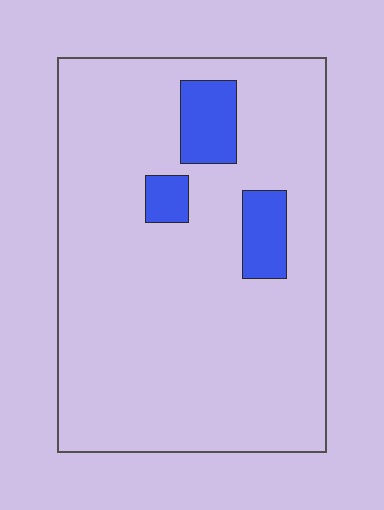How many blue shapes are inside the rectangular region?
3.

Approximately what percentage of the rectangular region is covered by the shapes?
Approximately 10%.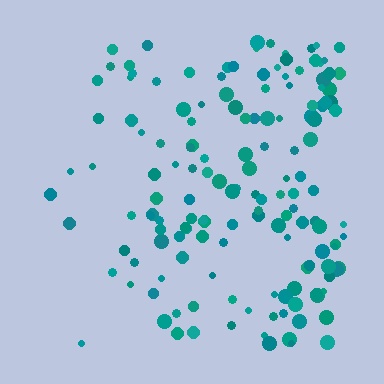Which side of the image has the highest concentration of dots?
The right.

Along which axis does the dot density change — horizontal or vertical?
Horizontal.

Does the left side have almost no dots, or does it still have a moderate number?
Still a moderate number, just noticeably fewer than the right.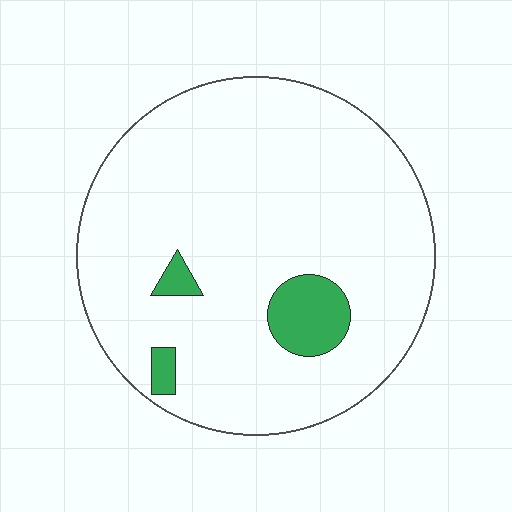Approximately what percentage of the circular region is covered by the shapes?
Approximately 10%.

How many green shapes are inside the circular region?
3.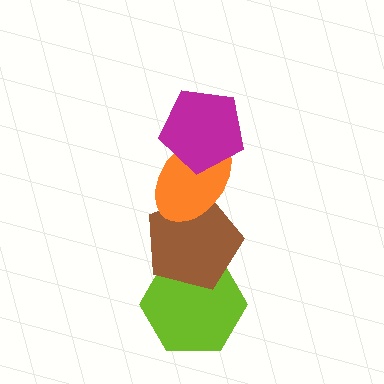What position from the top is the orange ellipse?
The orange ellipse is 2nd from the top.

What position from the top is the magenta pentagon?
The magenta pentagon is 1st from the top.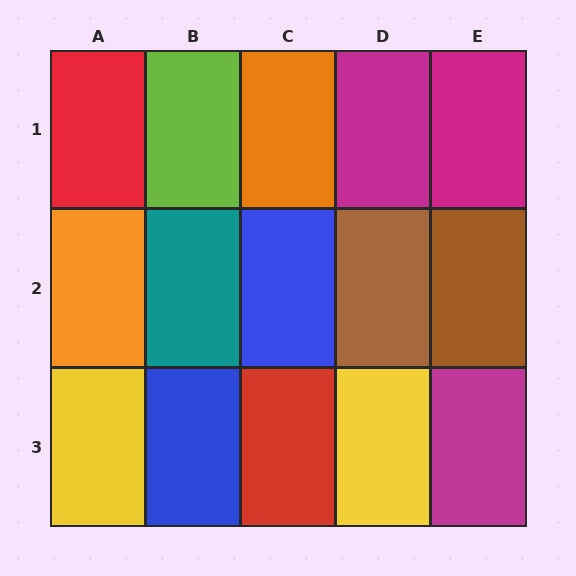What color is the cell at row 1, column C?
Orange.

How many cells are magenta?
3 cells are magenta.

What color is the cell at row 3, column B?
Blue.